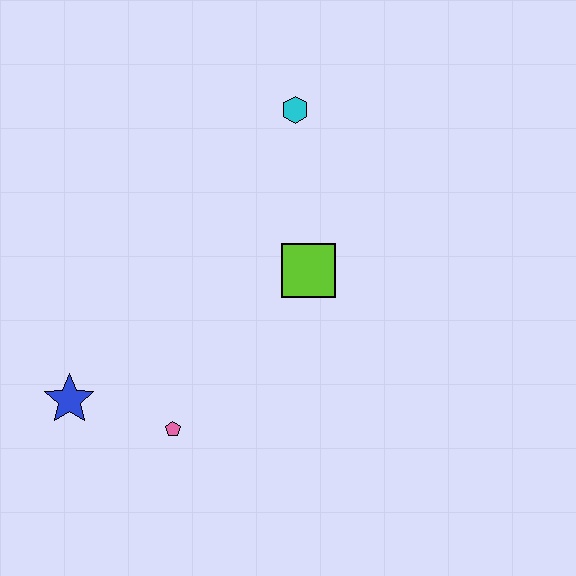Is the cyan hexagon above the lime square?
Yes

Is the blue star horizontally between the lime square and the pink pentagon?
No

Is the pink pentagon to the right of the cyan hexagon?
No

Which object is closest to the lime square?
The cyan hexagon is closest to the lime square.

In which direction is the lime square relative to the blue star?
The lime square is to the right of the blue star.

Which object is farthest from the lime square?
The blue star is farthest from the lime square.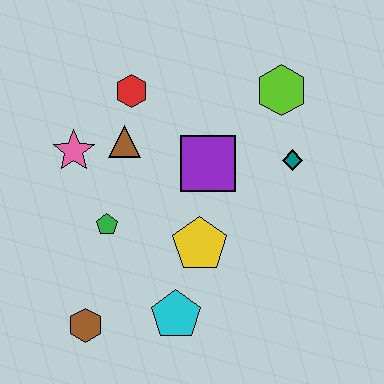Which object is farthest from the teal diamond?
The brown hexagon is farthest from the teal diamond.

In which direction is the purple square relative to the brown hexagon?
The purple square is above the brown hexagon.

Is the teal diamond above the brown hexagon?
Yes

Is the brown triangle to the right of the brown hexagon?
Yes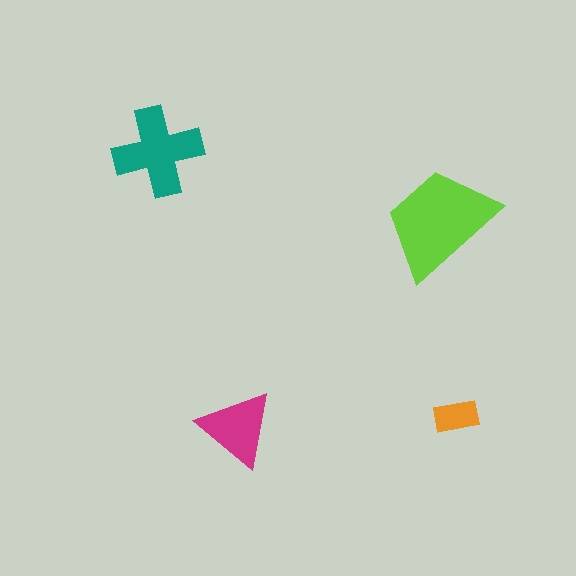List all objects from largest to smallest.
The lime trapezoid, the teal cross, the magenta triangle, the orange rectangle.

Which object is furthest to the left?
The teal cross is leftmost.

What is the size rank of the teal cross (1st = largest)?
2nd.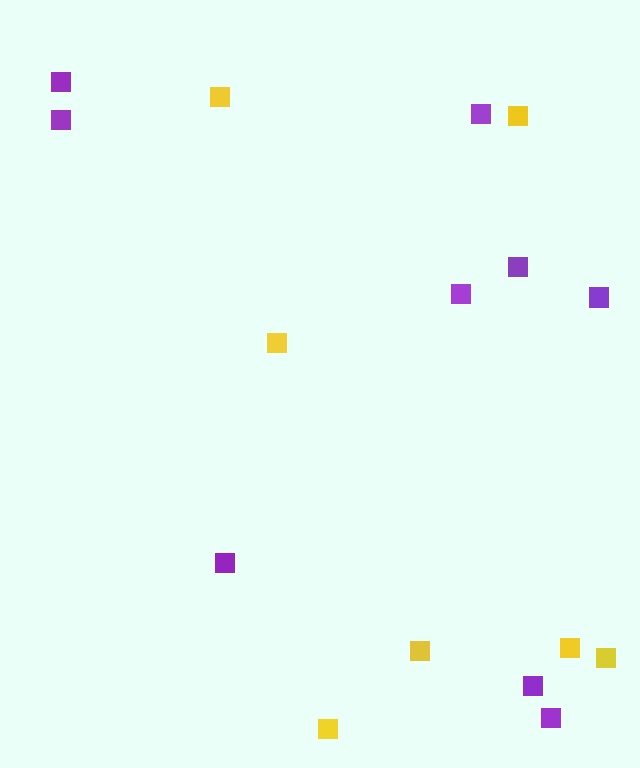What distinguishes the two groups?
There are 2 groups: one group of yellow squares (7) and one group of purple squares (9).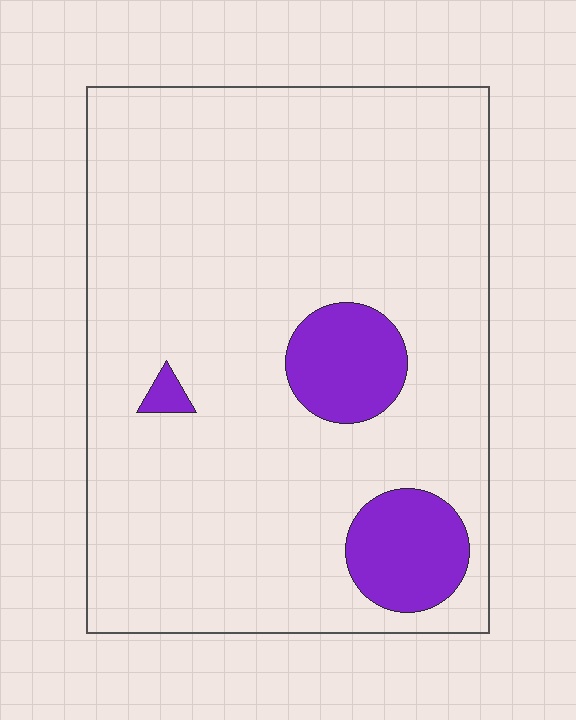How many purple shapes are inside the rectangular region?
3.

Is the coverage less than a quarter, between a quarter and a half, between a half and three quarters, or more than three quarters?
Less than a quarter.